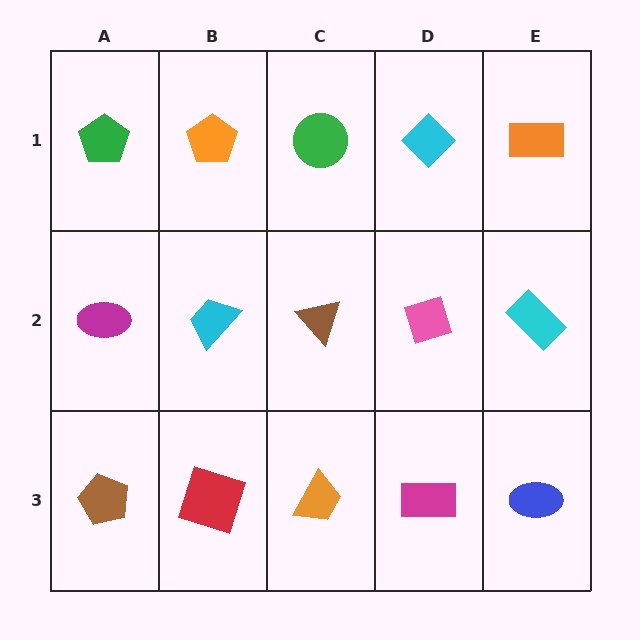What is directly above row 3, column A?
A magenta ellipse.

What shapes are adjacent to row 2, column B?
An orange pentagon (row 1, column B), a red square (row 3, column B), a magenta ellipse (row 2, column A), a brown triangle (row 2, column C).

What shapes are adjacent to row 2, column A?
A green pentagon (row 1, column A), a brown pentagon (row 3, column A), a cyan trapezoid (row 2, column B).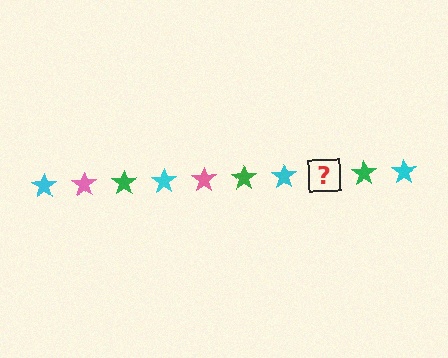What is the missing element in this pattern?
The missing element is a pink star.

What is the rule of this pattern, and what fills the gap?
The rule is that the pattern cycles through cyan, pink, green stars. The gap should be filled with a pink star.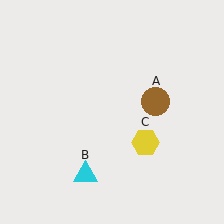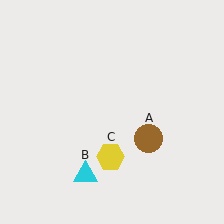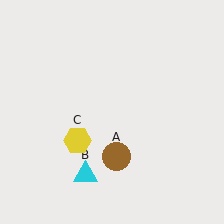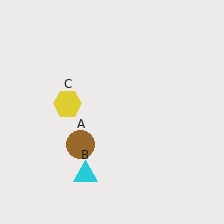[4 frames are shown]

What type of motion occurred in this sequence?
The brown circle (object A), yellow hexagon (object C) rotated clockwise around the center of the scene.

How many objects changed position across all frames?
2 objects changed position: brown circle (object A), yellow hexagon (object C).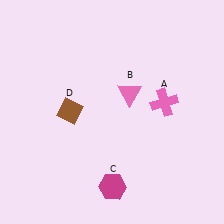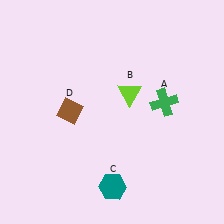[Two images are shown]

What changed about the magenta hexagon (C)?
In Image 1, C is magenta. In Image 2, it changed to teal.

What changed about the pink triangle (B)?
In Image 1, B is pink. In Image 2, it changed to lime.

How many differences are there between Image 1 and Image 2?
There are 3 differences between the two images.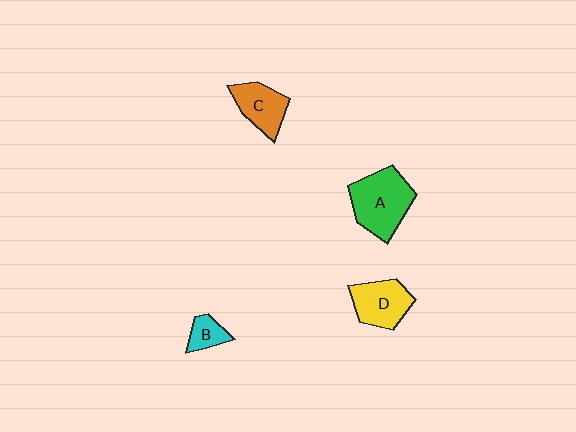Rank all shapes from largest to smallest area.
From largest to smallest: A (green), D (yellow), C (orange), B (cyan).